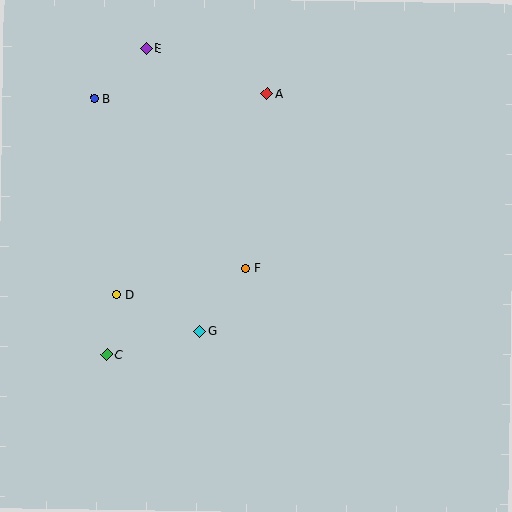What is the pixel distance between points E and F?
The distance between E and F is 241 pixels.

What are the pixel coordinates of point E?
Point E is at (146, 49).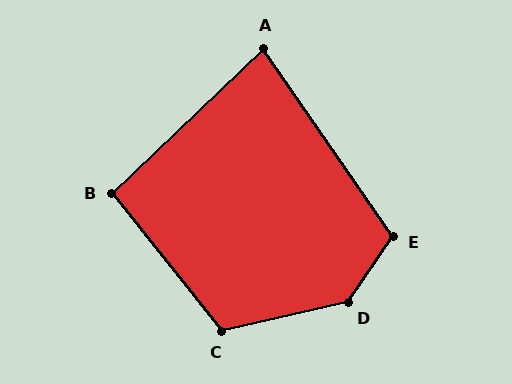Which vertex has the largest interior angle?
D, at approximately 137 degrees.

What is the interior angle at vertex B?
Approximately 96 degrees (obtuse).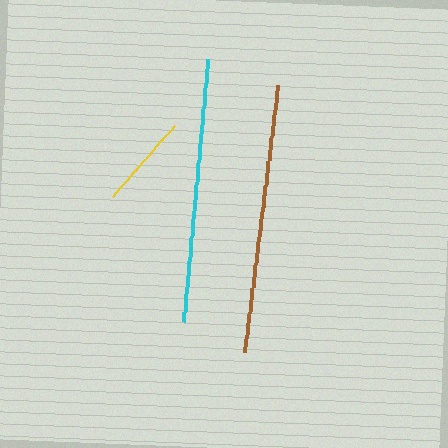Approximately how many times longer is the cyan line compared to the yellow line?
The cyan line is approximately 2.8 times the length of the yellow line.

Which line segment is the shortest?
The yellow line is the shortest at approximately 94 pixels.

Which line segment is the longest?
The brown line is the longest at approximately 269 pixels.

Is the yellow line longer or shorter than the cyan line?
The cyan line is longer than the yellow line.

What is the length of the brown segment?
The brown segment is approximately 269 pixels long.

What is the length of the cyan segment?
The cyan segment is approximately 263 pixels long.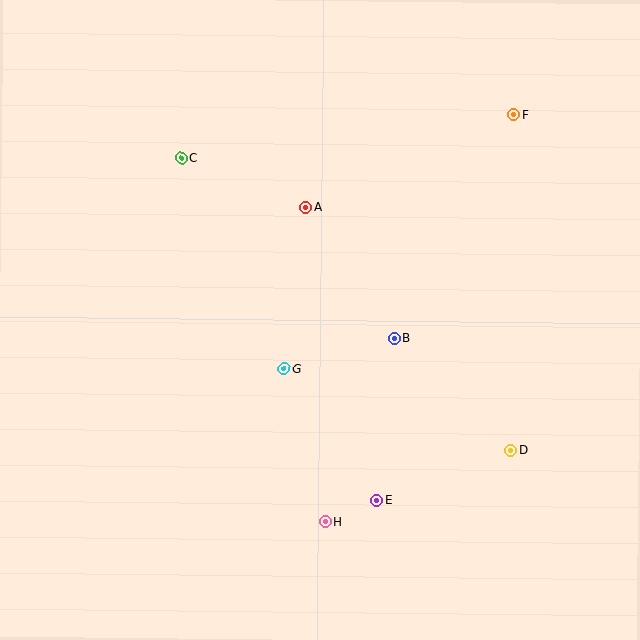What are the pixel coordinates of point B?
Point B is at (394, 338).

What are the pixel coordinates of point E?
Point E is at (377, 500).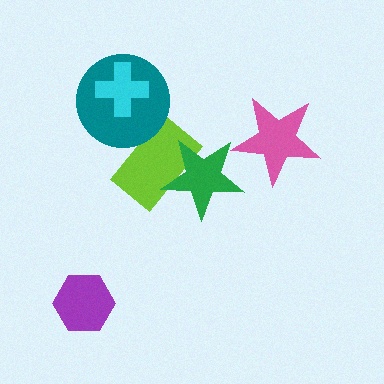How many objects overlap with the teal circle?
2 objects overlap with the teal circle.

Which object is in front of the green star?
The pink star is in front of the green star.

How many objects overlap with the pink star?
1 object overlaps with the pink star.